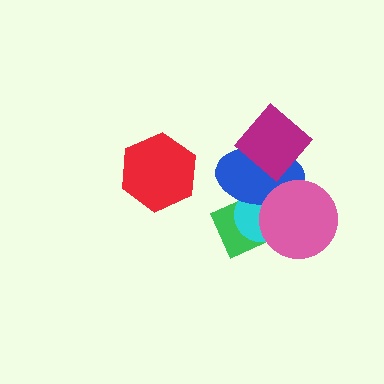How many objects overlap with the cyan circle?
3 objects overlap with the cyan circle.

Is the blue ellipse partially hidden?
Yes, it is partially covered by another shape.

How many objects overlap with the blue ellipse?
4 objects overlap with the blue ellipse.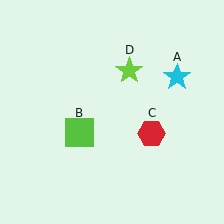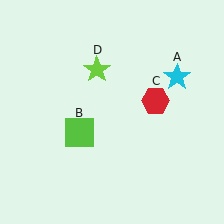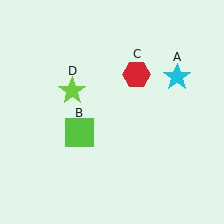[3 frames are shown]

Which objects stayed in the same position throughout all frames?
Cyan star (object A) and lime square (object B) remained stationary.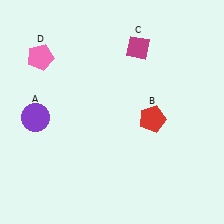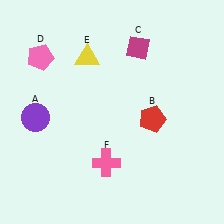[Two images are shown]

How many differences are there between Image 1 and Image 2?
There are 2 differences between the two images.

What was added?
A yellow triangle (E), a pink cross (F) were added in Image 2.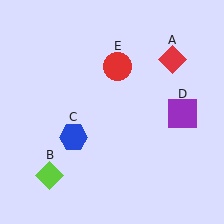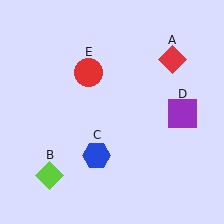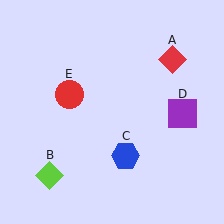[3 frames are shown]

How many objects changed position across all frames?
2 objects changed position: blue hexagon (object C), red circle (object E).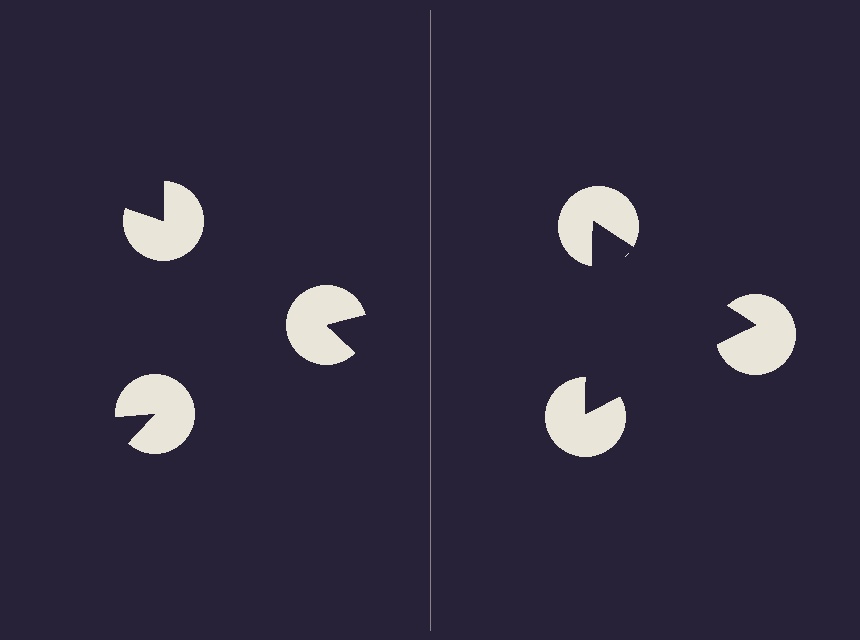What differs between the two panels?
The pac-man discs are positioned identically on both sides; only the wedge orientations differ. On the right they align to a triangle; on the left they are misaligned.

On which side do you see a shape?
An illusory triangle appears on the right side. On the left side the wedge cuts are rotated, so no coherent shape forms.